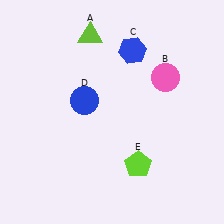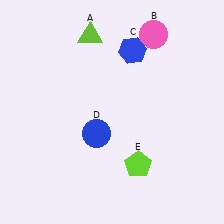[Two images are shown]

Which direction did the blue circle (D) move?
The blue circle (D) moved down.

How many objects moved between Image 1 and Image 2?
2 objects moved between the two images.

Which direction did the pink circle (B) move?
The pink circle (B) moved up.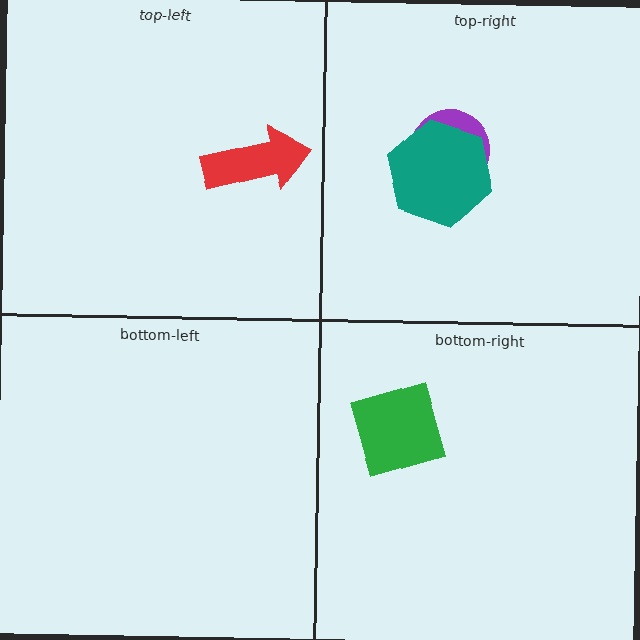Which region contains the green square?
The bottom-right region.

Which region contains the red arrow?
The top-left region.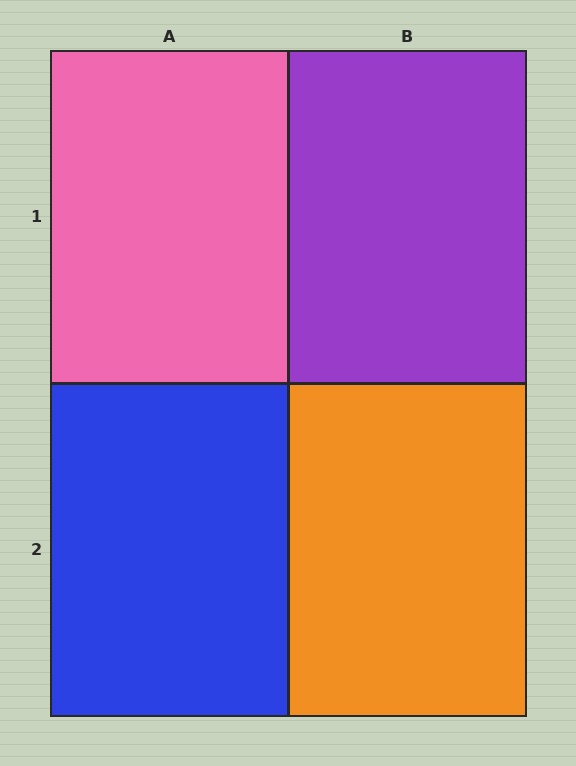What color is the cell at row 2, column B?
Orange.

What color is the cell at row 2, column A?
Blue.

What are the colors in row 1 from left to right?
Pink, purple.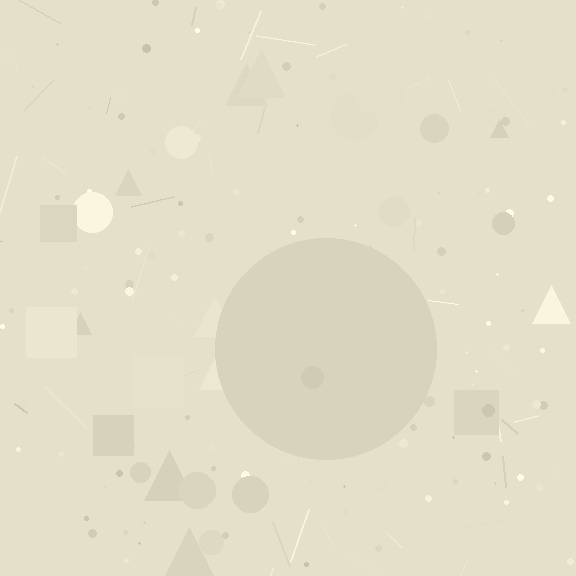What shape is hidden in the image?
A circle is hidden in the image.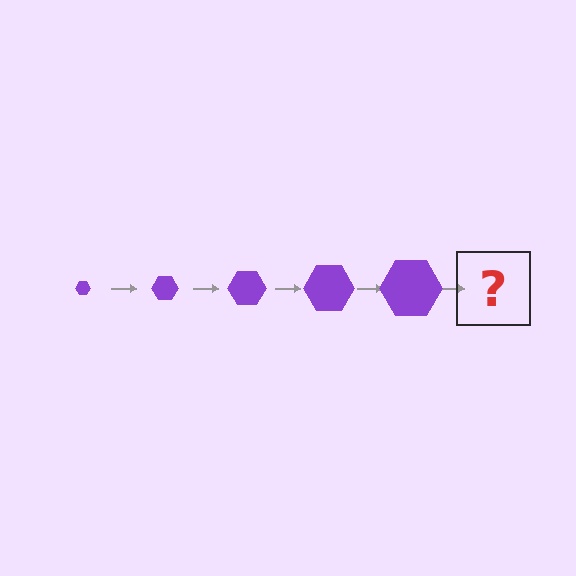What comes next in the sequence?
The next element should be a purple hexagon, larger than the previous one.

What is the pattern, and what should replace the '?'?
The pattern is that the hexagon gets progressively larger each step. The '?' should be a purple hexagon, larger than the previous one.